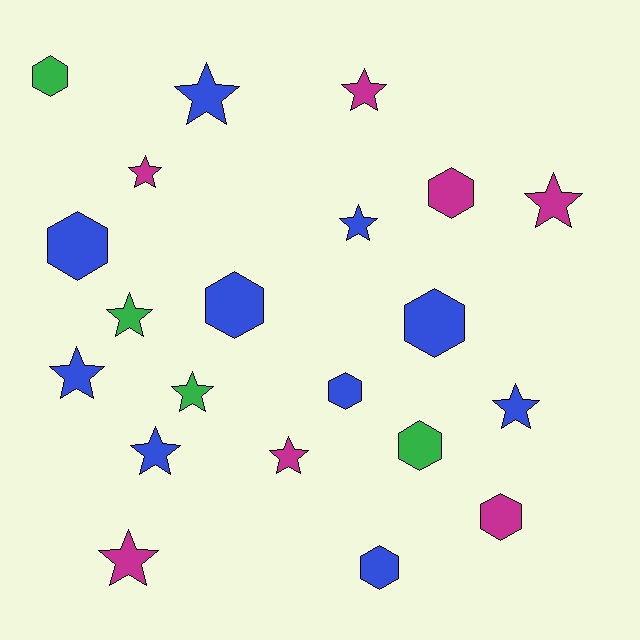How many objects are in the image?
There are 21 objects.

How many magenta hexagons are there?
There are 2 magenta hexagons.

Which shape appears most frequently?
Star, with 12 objects.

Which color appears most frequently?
Blue, with 10 objects.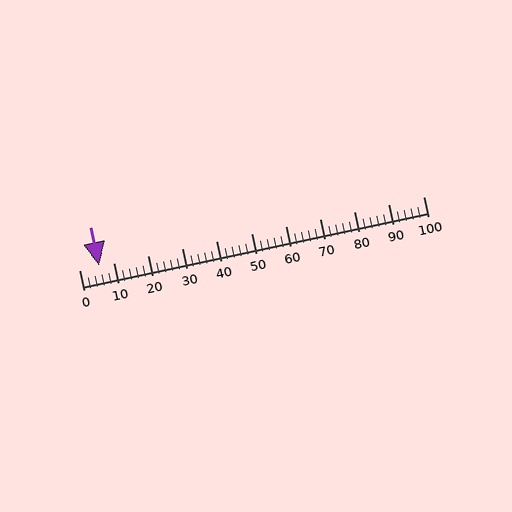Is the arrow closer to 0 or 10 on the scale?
The arrow is closer to 10.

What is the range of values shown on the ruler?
The ruler shows values from 0 to 100.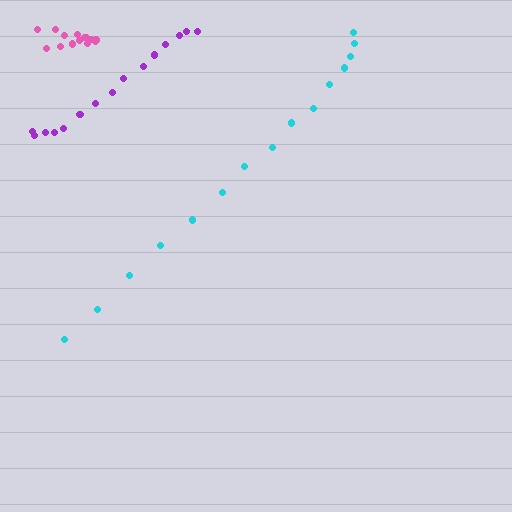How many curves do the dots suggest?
There are 3 distinct paths.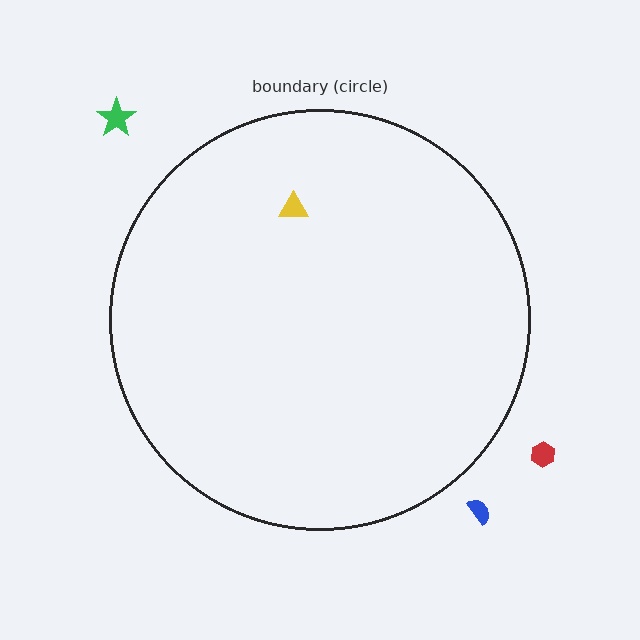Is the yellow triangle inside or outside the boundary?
Inside.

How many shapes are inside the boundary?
1 inside, 3 outside.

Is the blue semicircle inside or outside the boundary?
Outside.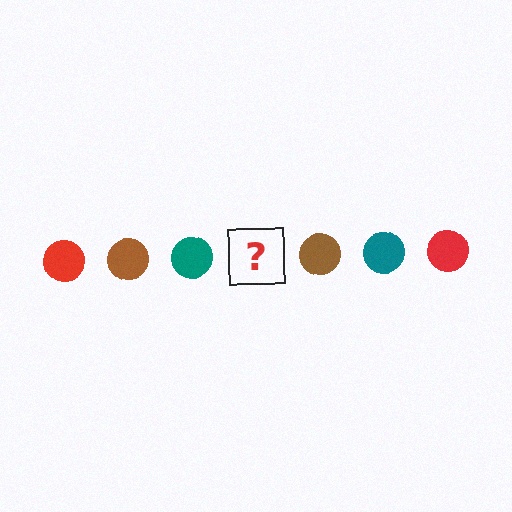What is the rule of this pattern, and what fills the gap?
The rule is that the pattern cycles through red, brown, teal circles. The gap should be filled with a red circle.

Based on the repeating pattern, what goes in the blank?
The blank should be a red circle.